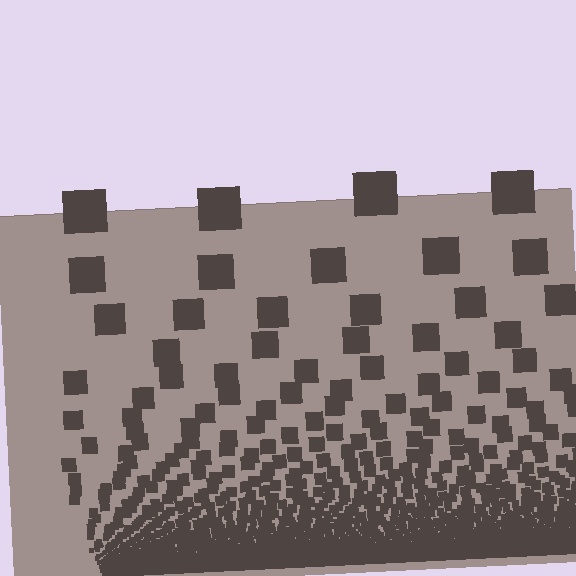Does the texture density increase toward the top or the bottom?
Density increases toward the bottom.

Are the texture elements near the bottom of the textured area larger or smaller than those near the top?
Smaller. The gradient is inverted — elements near the bottom are smaller and denser.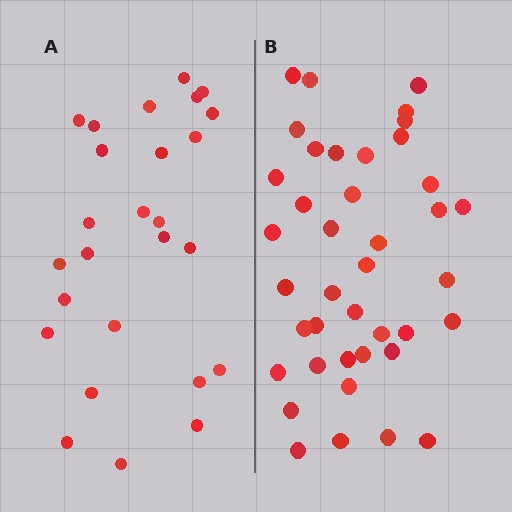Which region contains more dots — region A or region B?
Region B (the right region) has more dots.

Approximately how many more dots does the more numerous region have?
Region B has approximately 15 more dots than region A.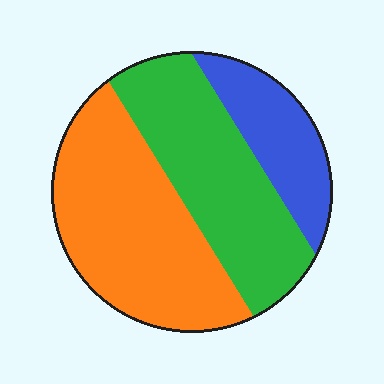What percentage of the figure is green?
Green covers about 35% of the figure.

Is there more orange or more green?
Orange.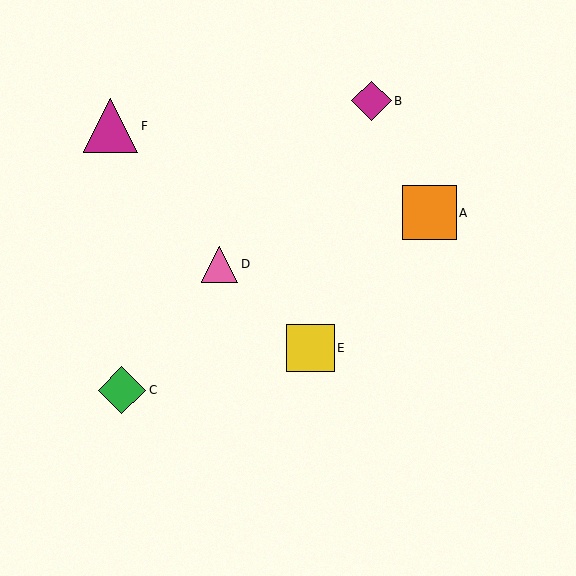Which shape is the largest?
The magenta triangle (labeled F) is the largest.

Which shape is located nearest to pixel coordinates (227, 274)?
The pink triangle (labeled D) at (220, 264) is nearest to that location.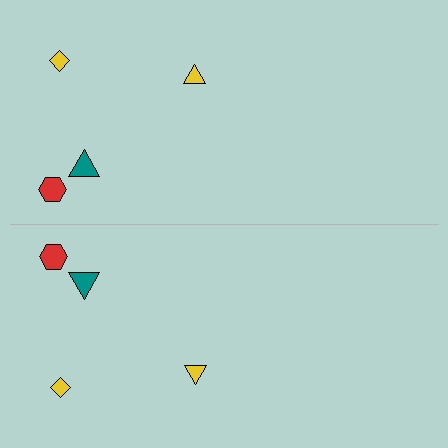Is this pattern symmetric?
Yes, this pattern has bilateral (reflection) symmetry.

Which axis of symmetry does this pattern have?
The pattern has a horizontal axis of symmetry running through the center of the image.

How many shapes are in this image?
There are 8 shapes in this image.